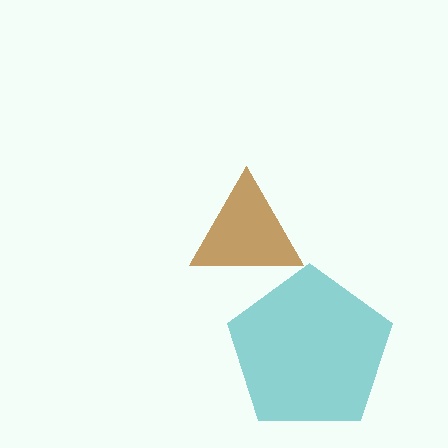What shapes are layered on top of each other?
The layered shapes are: a teal pentagon, a brown triangle.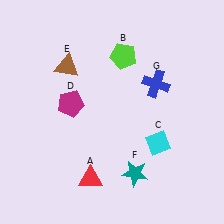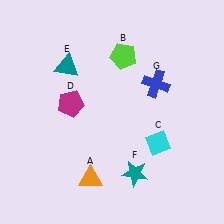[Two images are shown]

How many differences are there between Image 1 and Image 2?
There are 2 differences between the two images.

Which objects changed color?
A changed from red to orange. E changed from brown to teal.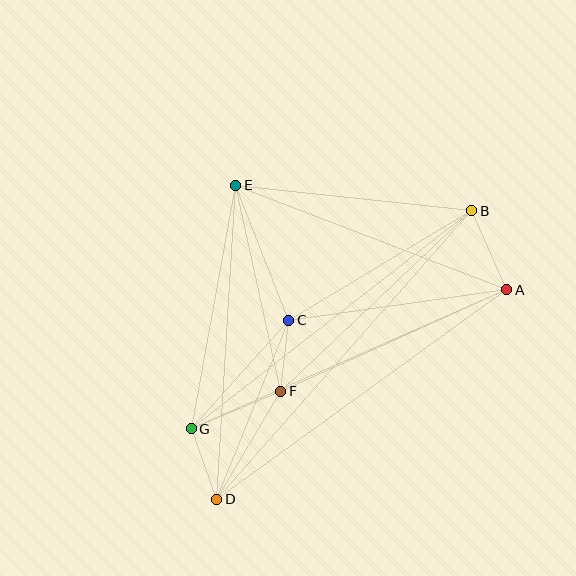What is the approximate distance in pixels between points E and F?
The distance between E and F is approximately 211 pixels.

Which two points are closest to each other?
Points C and F are closest to each other.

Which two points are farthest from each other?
Points B and D are farthest from each other.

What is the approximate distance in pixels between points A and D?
The distance between A and D is approximately 358 pixels.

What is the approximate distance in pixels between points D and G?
The distance between D and G is approximately 75 pixels.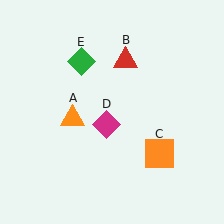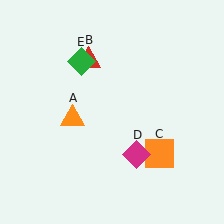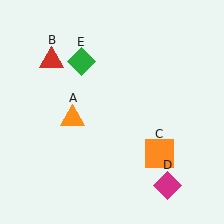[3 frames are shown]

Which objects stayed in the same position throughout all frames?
Orange triangle (object A) and orange square (object C) and green diamond (object E) remained stationary.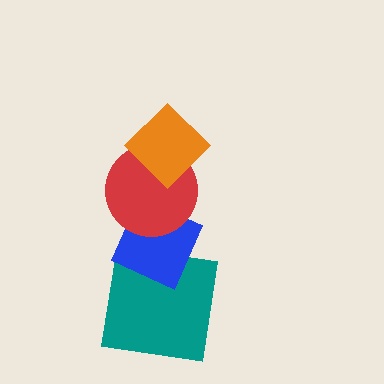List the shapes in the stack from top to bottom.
From top to bottom: the orange diamond, the red circle, the blue diamond, the teal square.